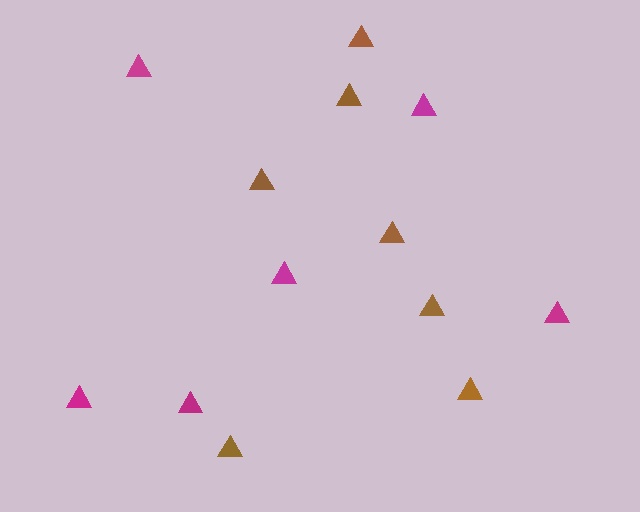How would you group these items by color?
There are 2 groups: one group of brown triangles (7) and one group of magenta triangles (6).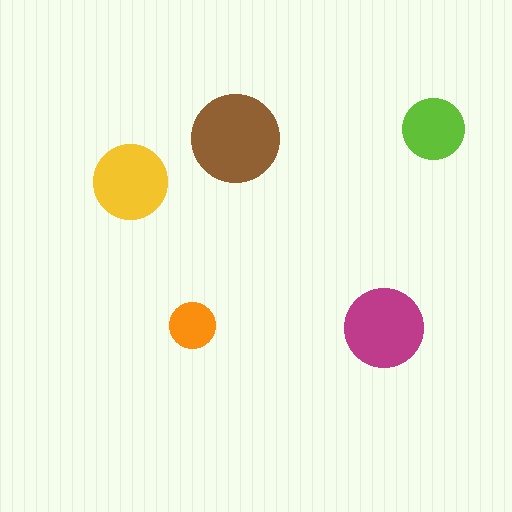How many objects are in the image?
There are 5 objects in the image.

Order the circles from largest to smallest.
the brown one, the magenta one, the yellow one, the lime one, the orange one.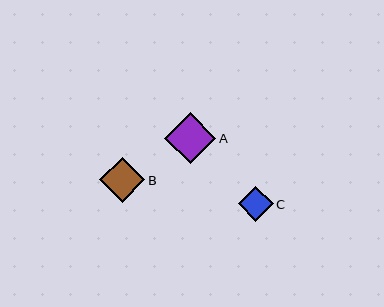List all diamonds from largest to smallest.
From largest to smallest: A, B, C.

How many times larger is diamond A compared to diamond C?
Diamond A is approximately 1.4 times the size of diamond C.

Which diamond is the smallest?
Diamond C is the smallest with a size of approximately 35 pixels.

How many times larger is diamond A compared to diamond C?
Diamond A is approximately 1.4 times the size of diamond C.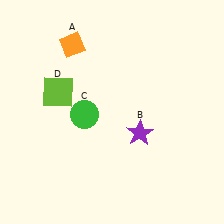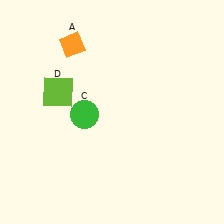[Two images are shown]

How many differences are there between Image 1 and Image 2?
There is 1 difference between the two images.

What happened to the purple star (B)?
The purple star (B) was removed in Image 2. It was in the bottom-right area of Image 1.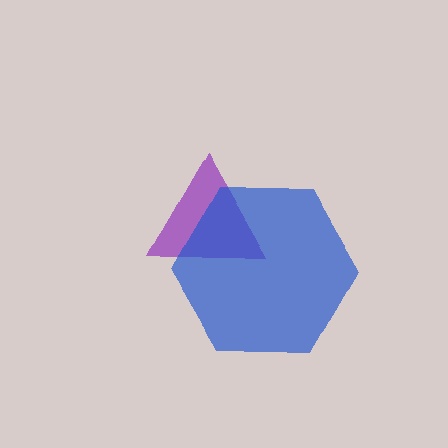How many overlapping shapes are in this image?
There are 2 overlapping shapes in the image.